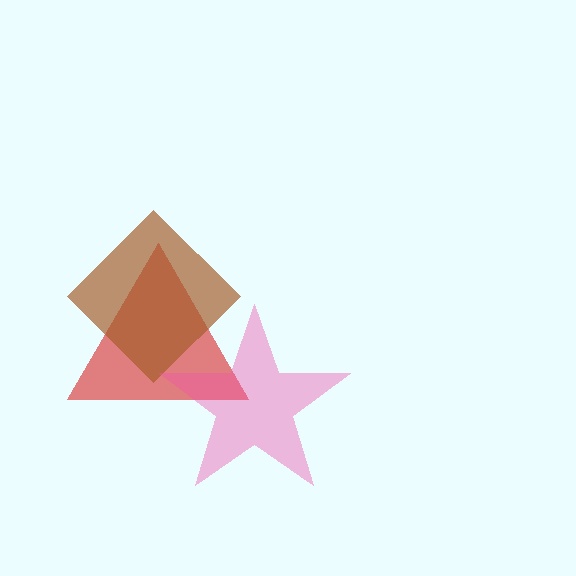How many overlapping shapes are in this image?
There are 3 overlapping shapes in the image.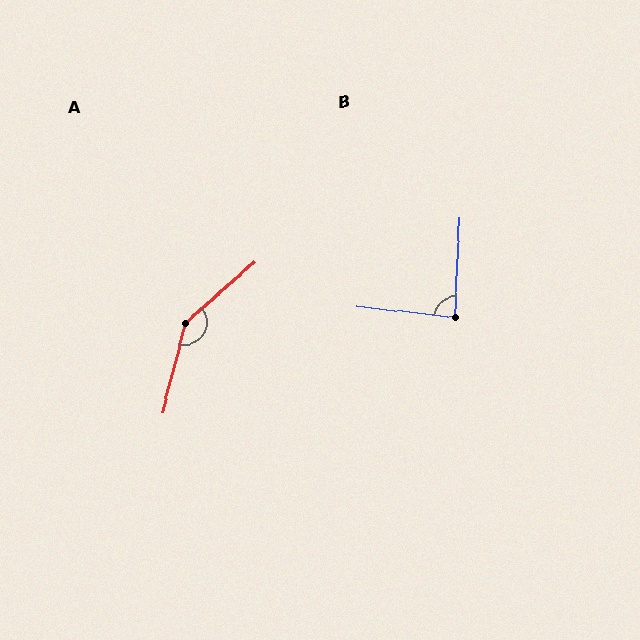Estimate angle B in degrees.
Approximately 87 degrees.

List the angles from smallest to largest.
B (87°), A (145°).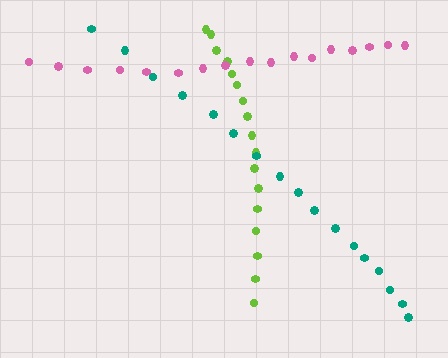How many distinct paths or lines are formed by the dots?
There are 3 distinct paths.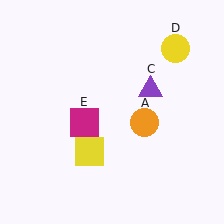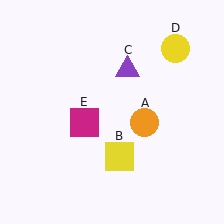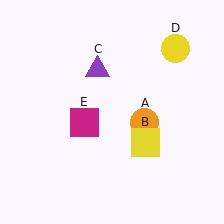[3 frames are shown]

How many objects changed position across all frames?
2 objects changed position: yellow square (object B), purple triangle (object C).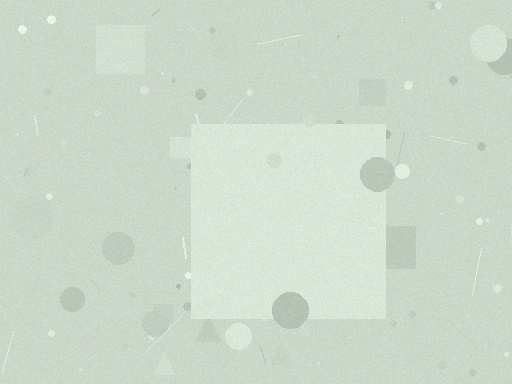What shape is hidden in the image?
A square is hidden in the image.